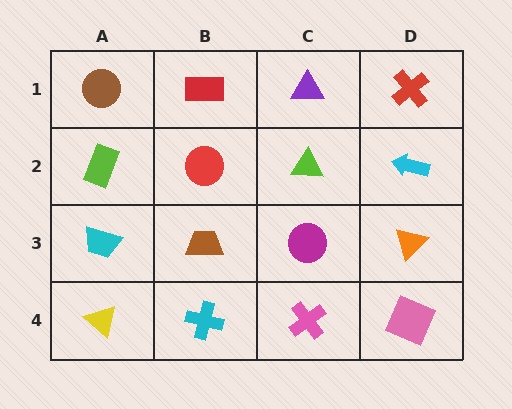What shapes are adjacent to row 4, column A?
A cyan trapezoid (row 3, column A), a cyan cross (row 4, column B).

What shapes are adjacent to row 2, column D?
A red cross (row 1, column D), an orange triangle (row 3, column D), a lime triangle (row 2, column C).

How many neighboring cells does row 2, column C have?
4.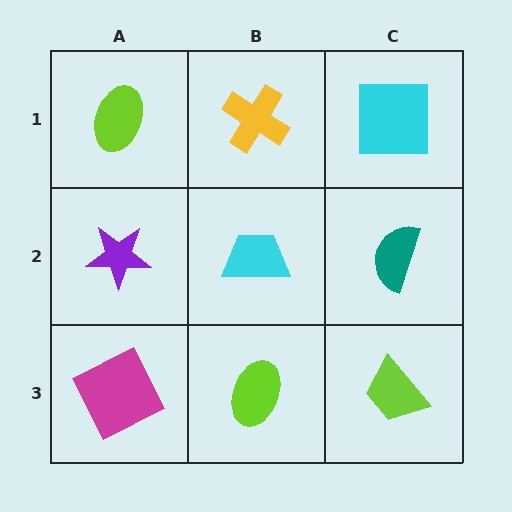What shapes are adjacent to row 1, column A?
A purple star (row 2, column A), a yellow cross (row 1, column B).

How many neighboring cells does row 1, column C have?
2.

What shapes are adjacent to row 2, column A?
A lime ellipse (row 1, column A), a magenta square (row 3, column A), a cyan trapezoid (row 2, column B).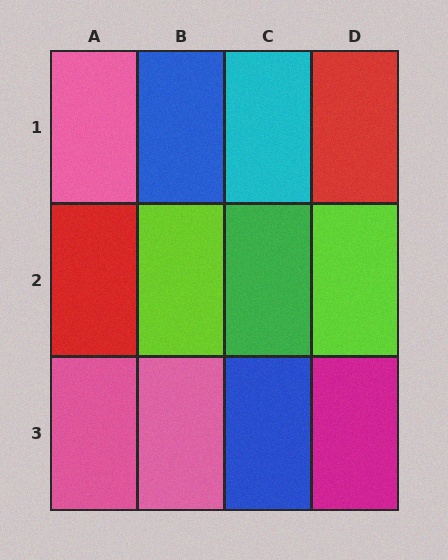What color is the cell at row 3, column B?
Pink.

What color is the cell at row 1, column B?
Blue.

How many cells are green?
1 cell is green.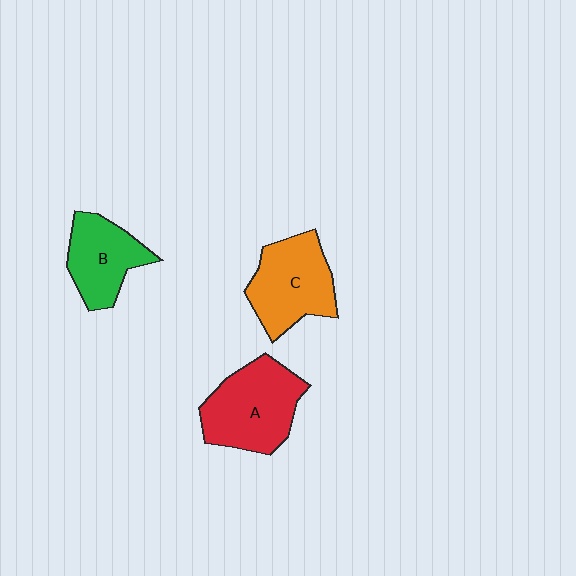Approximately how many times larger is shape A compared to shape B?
Approximately 1.3 times.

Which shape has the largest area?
Shape A (red).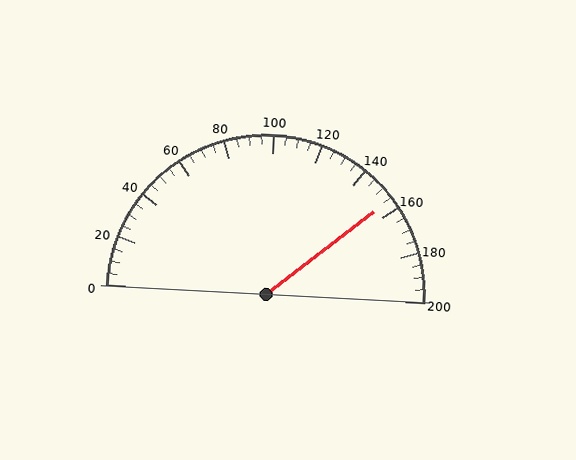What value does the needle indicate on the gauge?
The needle indicates approximately 155.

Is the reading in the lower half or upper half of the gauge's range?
The reading is in the upper half of the range (0 to 200).